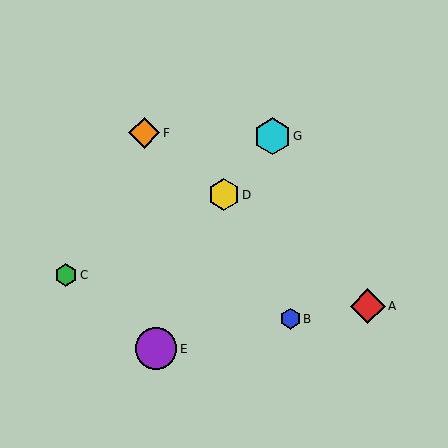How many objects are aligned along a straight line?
3 objects (A, D, F) are aligned along a straight line.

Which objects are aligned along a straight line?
Objects A, D, F are aligned along a straight line.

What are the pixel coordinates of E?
Object E is at (156, 349).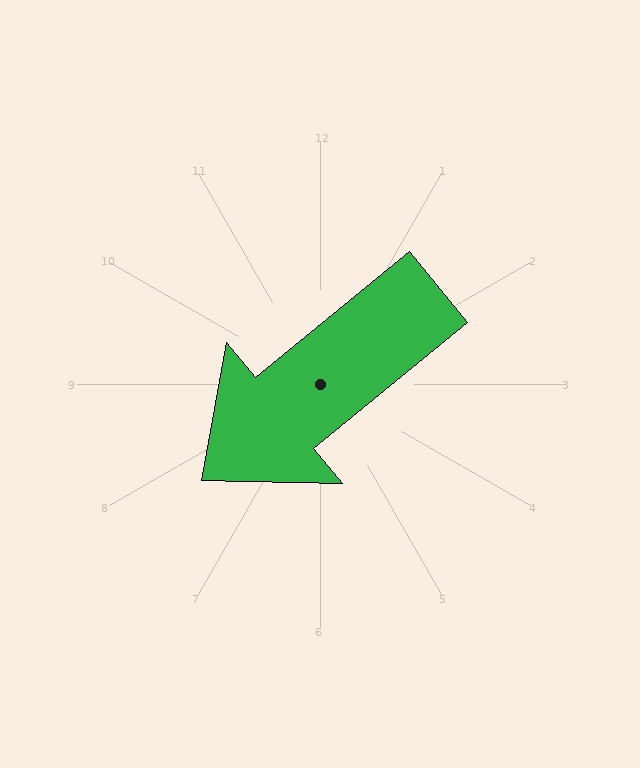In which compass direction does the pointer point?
Southwest.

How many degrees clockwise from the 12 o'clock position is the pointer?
Approximately 231 degrees.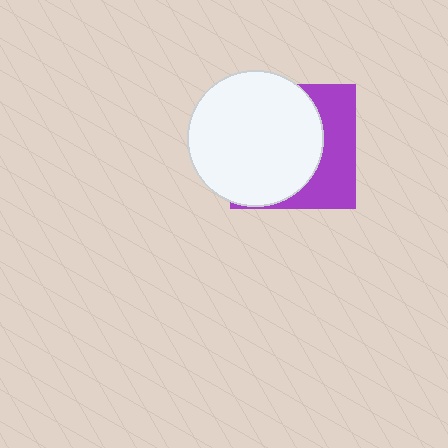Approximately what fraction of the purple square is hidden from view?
Roughly 64% of the purple square is hidden behind the white circle.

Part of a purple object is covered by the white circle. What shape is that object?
It is a square.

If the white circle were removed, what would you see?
You would see the complete purple square.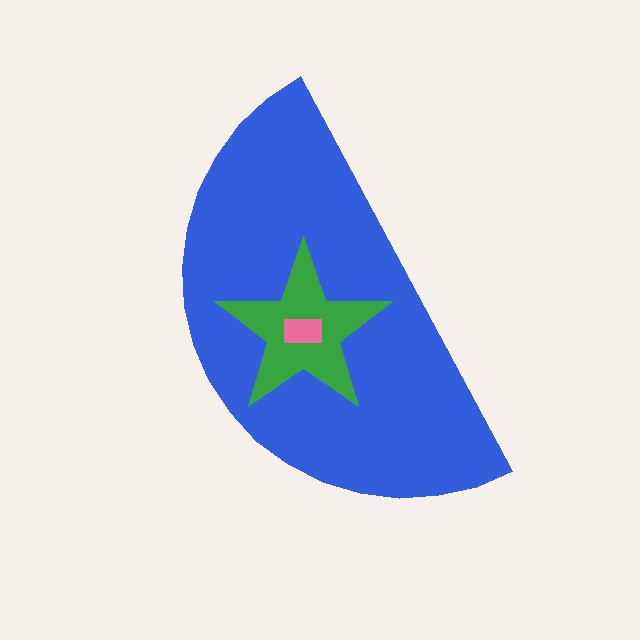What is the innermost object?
The pink rectangle.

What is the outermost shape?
The blue semicircle.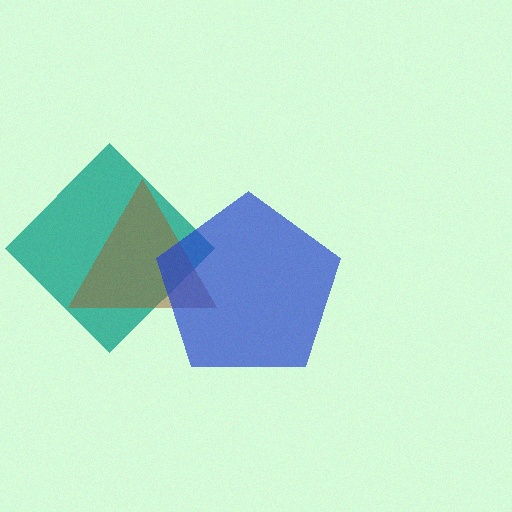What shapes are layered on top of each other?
The layered shapes are: a teal diamond, a brown triangle, a blue pentagon.